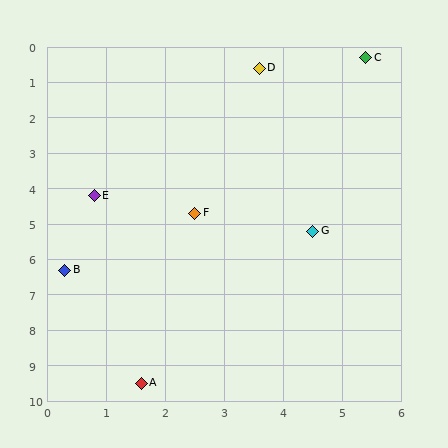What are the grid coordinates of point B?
Point B is at approximately (0.3, 6.3).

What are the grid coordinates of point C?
Point C is at approximately (5.4, 0.3).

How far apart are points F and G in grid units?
Points F and G are about 2.1 grid units apart.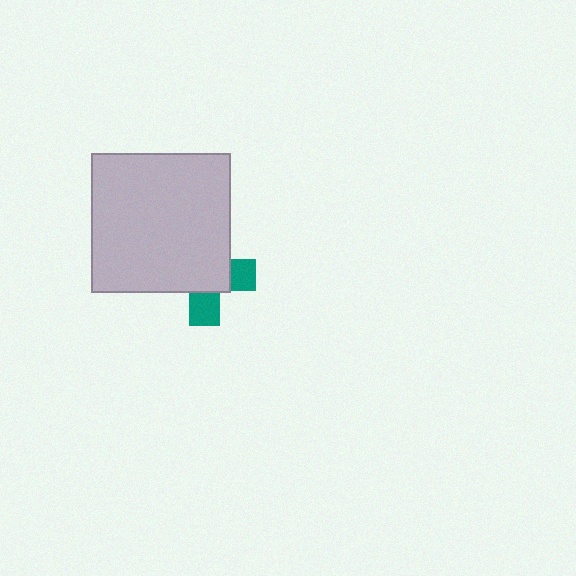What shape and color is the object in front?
The object in front is a light gray square.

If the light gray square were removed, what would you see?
You would see the complete teal cross.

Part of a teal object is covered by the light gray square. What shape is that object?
It is a cross.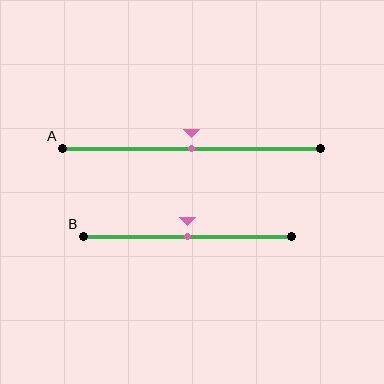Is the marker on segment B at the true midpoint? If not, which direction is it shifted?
Yes, the marker on segment B is at the true midpoint.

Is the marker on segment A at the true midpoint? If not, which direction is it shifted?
Yes, the marker on segment A is at the true midpoint.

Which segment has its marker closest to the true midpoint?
Segment A has its marker closest to the true midpoint.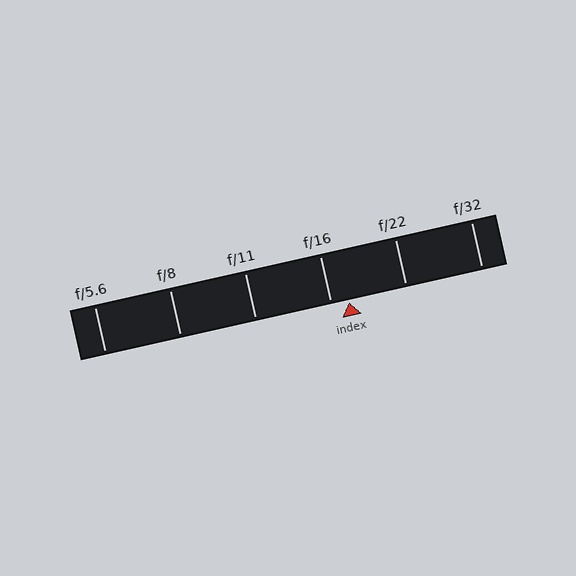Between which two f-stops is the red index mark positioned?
The index mark is between f/16 and f/22.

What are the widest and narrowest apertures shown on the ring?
The widest aperture shown is f/5.6 and the narrowest is f/32.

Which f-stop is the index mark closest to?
The index mark is closest to f/16.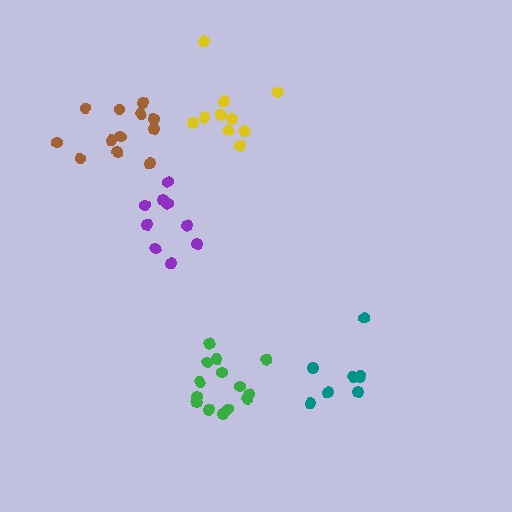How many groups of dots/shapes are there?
There are 5 groups.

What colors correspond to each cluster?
The clusters are colored: brown, purple, teal, yellow, green.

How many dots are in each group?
Group 1: 12 dots, Group 2: 9 dots, Group 3: 8 dots, Group 4: 10 dots, Group 5: 14 dots (53 total).